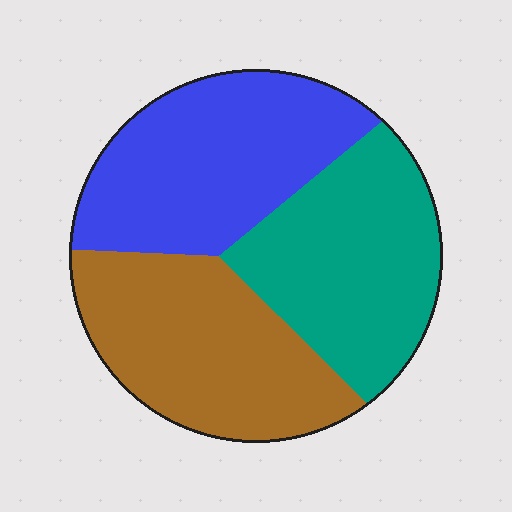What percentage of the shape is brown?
Brown covers about 35% of the shape.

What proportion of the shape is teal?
Teal covers 33% of the shape.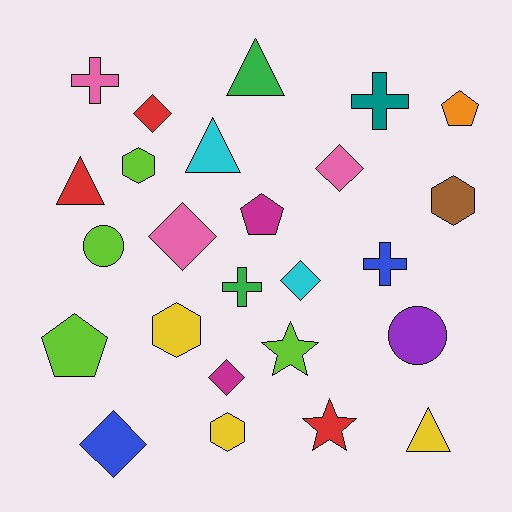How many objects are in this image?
There are 25 objects.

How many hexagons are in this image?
There are 4 hexagons.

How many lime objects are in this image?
There are 4 lime objects.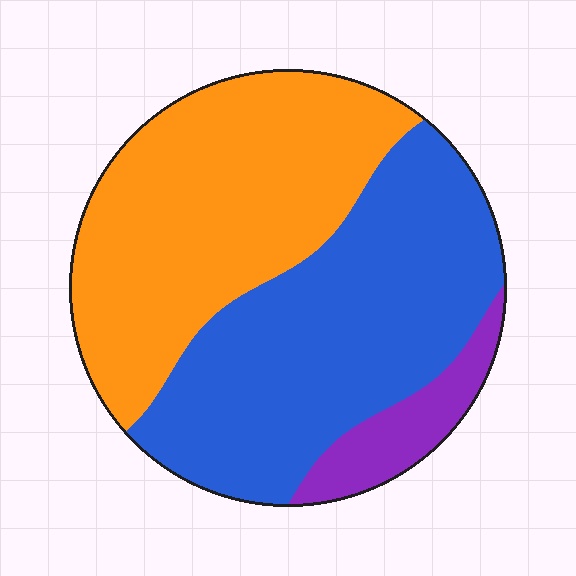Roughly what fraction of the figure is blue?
Blue takes up about one half (1/2) of the figure.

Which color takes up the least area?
Purple, at roughly 10%.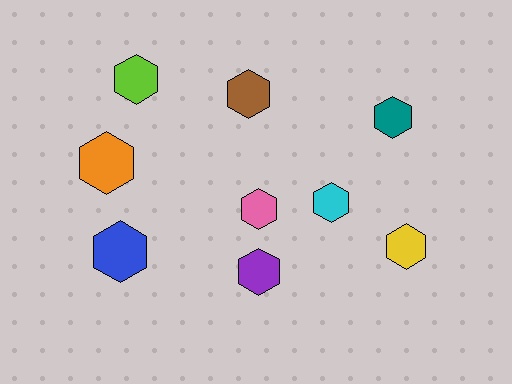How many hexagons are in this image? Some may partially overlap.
There are 9 hexagons.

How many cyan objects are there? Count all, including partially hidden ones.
There is 1 cyan object.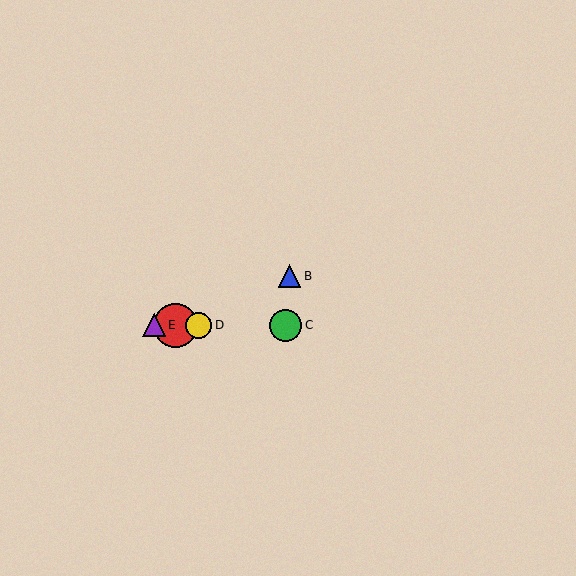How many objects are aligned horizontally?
4 objects (A, C, D, E) are aligned horizontally.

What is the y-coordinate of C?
Object C is at y≈325.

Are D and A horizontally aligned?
Yes, both are at y≈325.